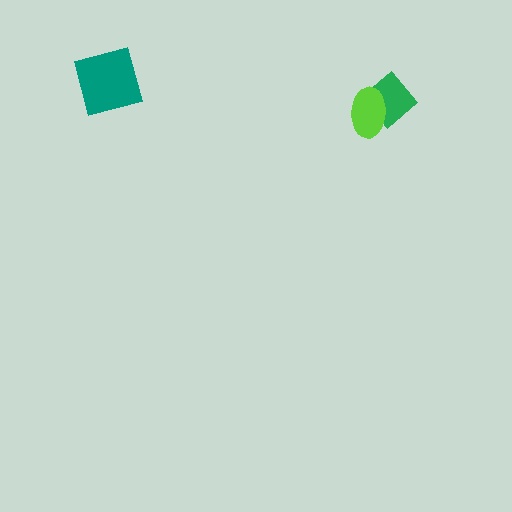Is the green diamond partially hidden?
Yes, it is partially covered by another shape.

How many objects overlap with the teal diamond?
0 objects overlap with the teal diamond.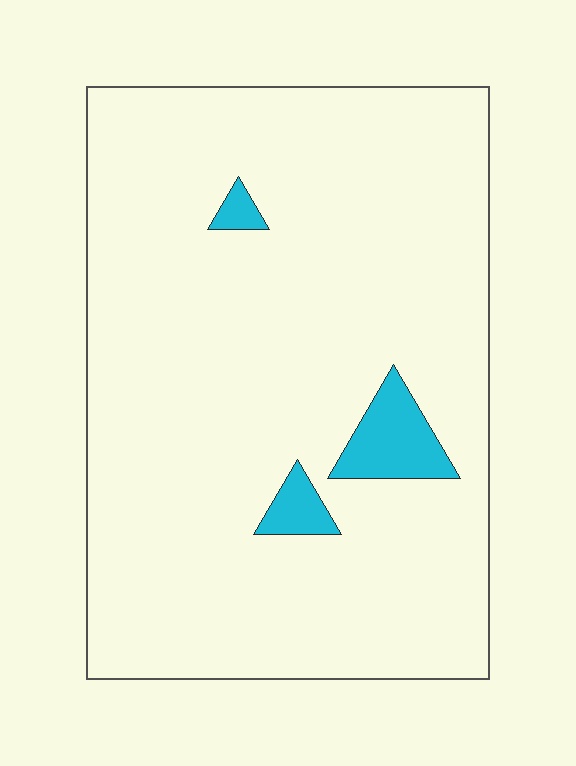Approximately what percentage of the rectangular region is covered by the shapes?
Approximately 5%.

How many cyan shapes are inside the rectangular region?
3.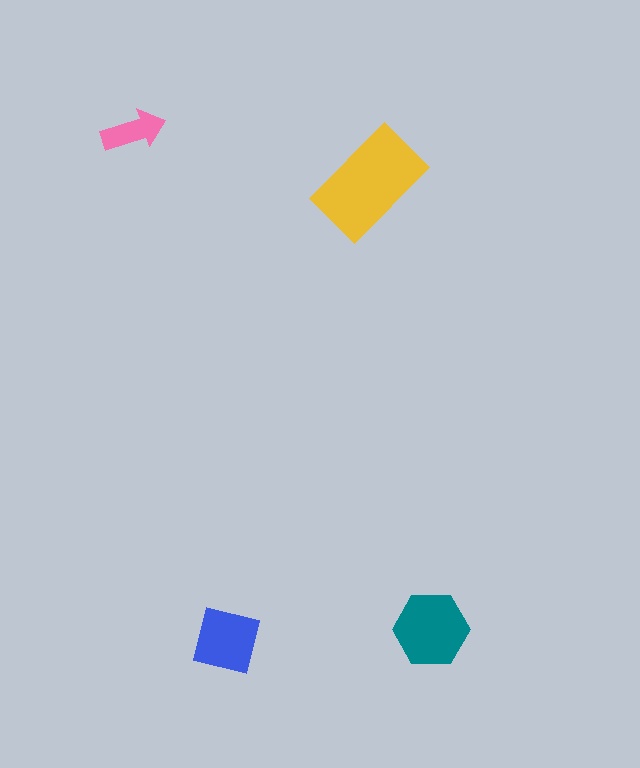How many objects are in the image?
There are 4 objects in the image.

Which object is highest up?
The pink arrow is topmost.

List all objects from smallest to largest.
The pink arrow, the blue square, the teal hexagon, the yellow rectangle.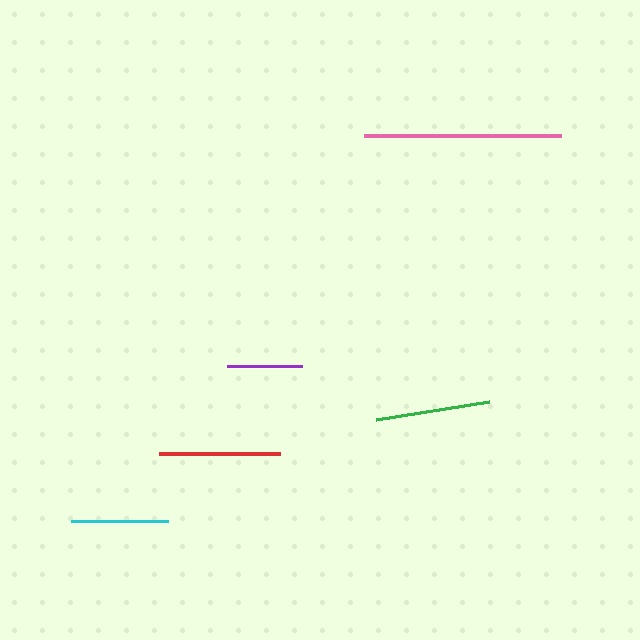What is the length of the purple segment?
The purple segment is approximately 76 pixels long.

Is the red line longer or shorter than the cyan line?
The red line is longer than the cyan line.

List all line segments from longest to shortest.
From longest to shortest: pink, red, green, cyan, purple.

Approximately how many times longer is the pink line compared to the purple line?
The pink line is approximately 2.6 times the length of the purple line.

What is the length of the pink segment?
The pink segment is approximately 197 pixels long.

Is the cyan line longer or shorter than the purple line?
The cyan line is longer than the purple line.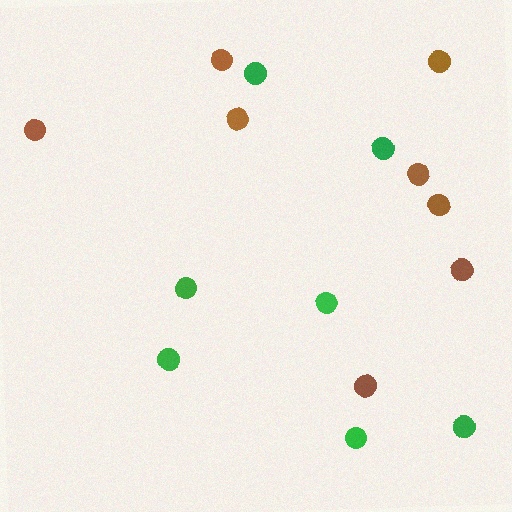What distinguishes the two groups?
There are 2 groups: one group of green circles (7) and one group of brown circles (8).